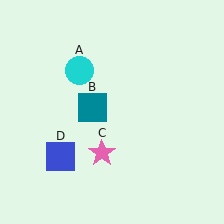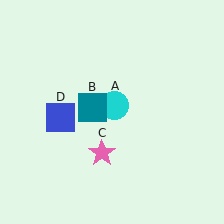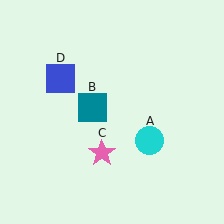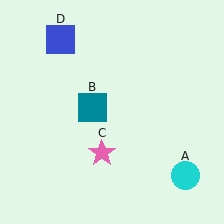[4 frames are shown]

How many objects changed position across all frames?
2 objects changed position: cyan circle (object A), blue square (object D).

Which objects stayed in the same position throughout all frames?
Teal square (object B) and pink star (object C) remained stationary.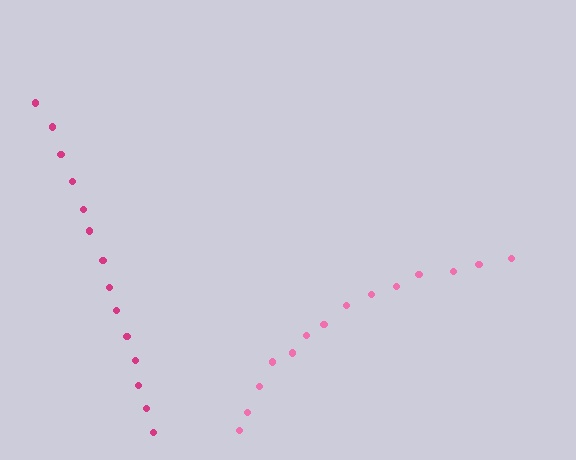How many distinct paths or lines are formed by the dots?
There are 2 distinct paths.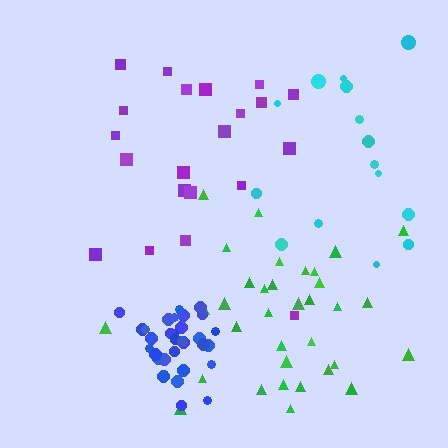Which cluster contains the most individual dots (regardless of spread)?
Green (34).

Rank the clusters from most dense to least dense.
blue, green, purple, cyan.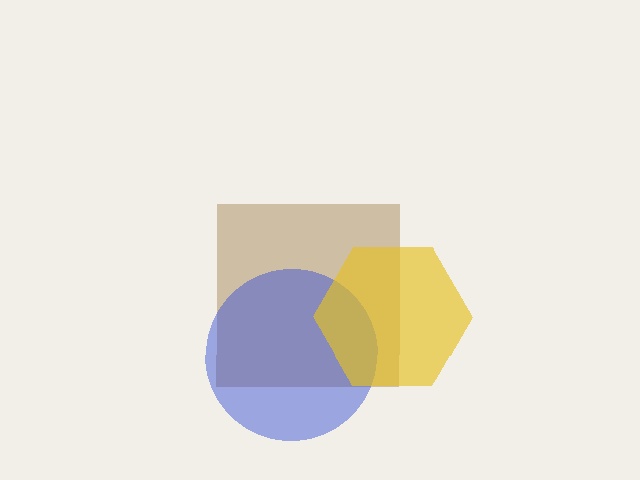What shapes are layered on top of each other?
The layered shapes are: a brown square, a blue circle, a yellow hexagon.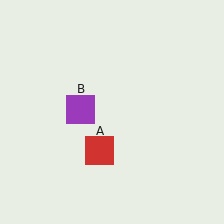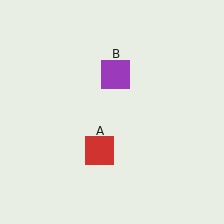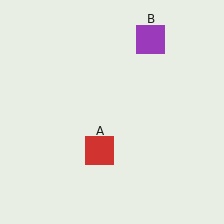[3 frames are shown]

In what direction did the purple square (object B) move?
The purple square (object B) moved up and to the right.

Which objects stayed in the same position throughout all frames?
Red square (object A) remained stationary.